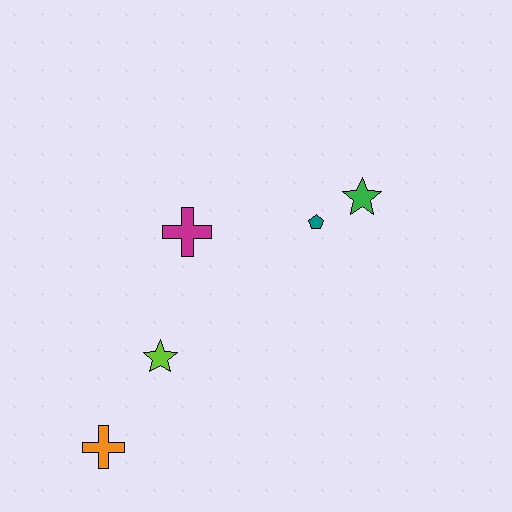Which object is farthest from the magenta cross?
The orange cross is farthest from the magenta cross.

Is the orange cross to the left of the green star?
Yes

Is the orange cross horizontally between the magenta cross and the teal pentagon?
No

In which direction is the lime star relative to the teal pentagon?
The lime star is to the left of the teal pentagon.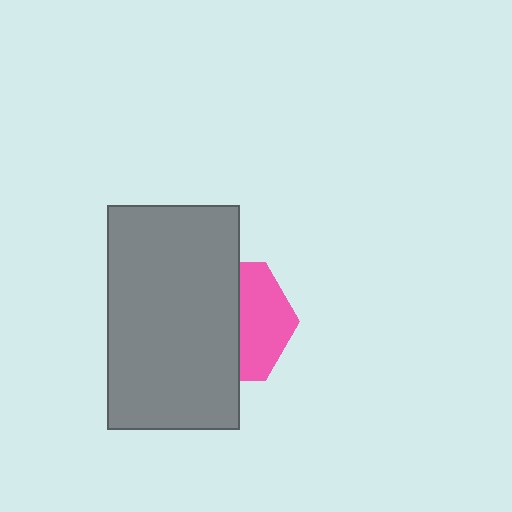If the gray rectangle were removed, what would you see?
You would see the complete pink hexagon.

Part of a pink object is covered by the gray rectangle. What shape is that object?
It is a hexagon.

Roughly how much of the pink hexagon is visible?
A small part of it is visible (roughly 42%).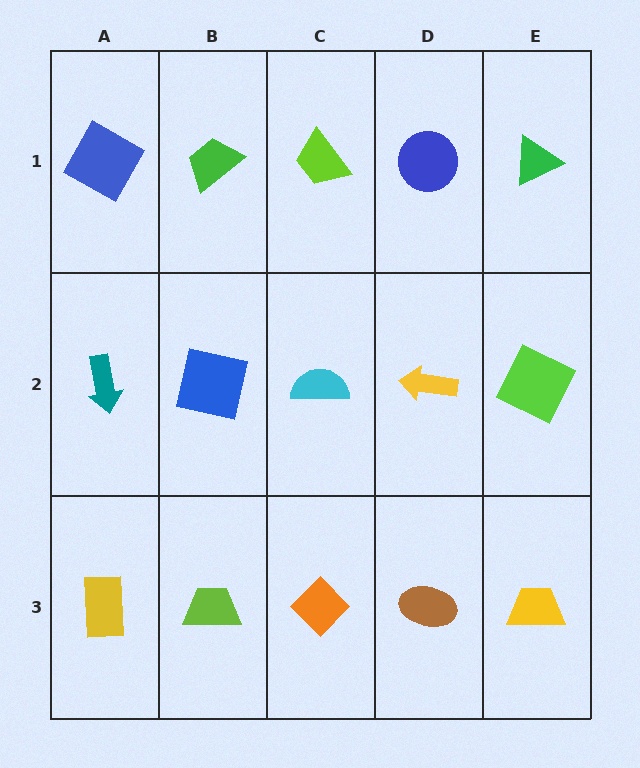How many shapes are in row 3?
5 shapes.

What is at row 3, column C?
An orange diamond.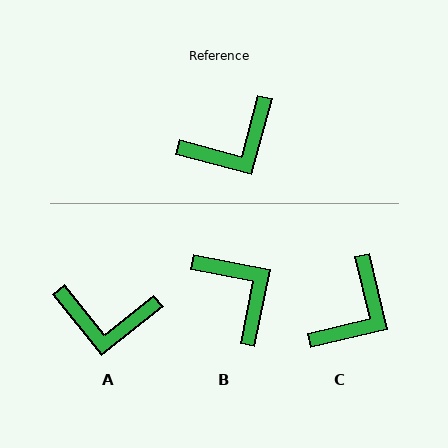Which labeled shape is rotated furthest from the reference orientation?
B, about 94 degrees away.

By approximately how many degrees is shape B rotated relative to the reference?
Approximately 94 degrees counter-clockwise.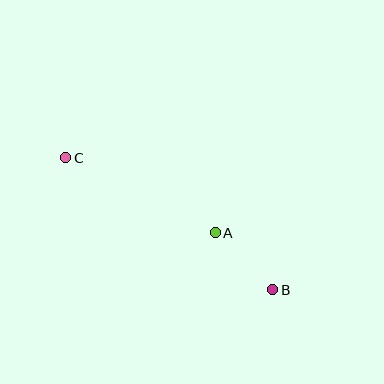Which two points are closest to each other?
Points A and B are closest to each other.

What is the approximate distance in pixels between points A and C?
The distance between A and C is approximately 167 pixels.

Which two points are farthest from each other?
Points B and C are farthest from each other.